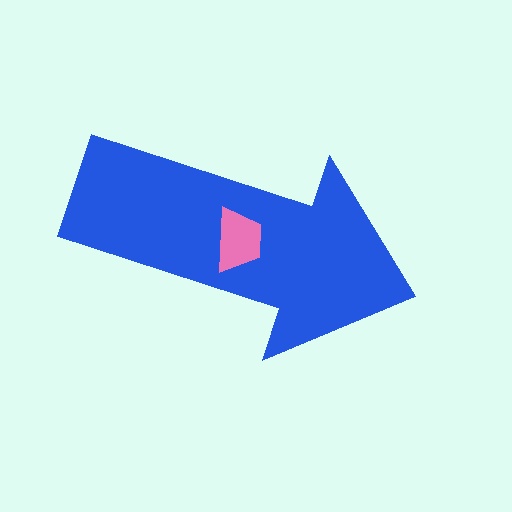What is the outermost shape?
The blue arrow.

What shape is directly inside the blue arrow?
The pink trapezoid.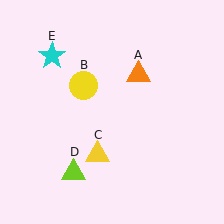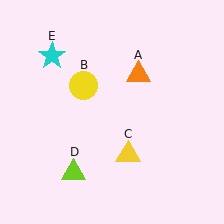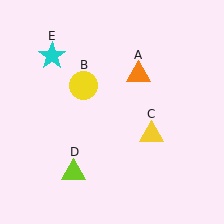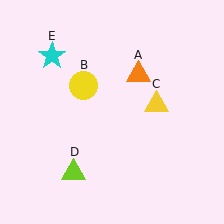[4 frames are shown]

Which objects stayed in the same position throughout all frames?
Orange triangle (object A) and yellow circle (object B) and lime triangle (object D) and cyan star (object E) remained stationary.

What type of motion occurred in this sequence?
The yellow triangle (object C) rotated counterclockwise around the center of the scene.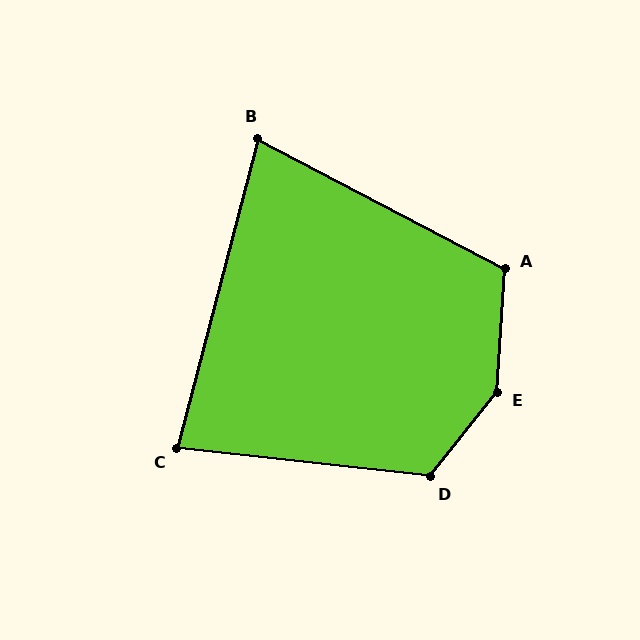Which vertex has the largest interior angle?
E, at approximately 145 degrees.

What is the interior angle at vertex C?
Approximately 82 degrees (acute).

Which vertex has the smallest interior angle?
B, at approximately 77 degrees.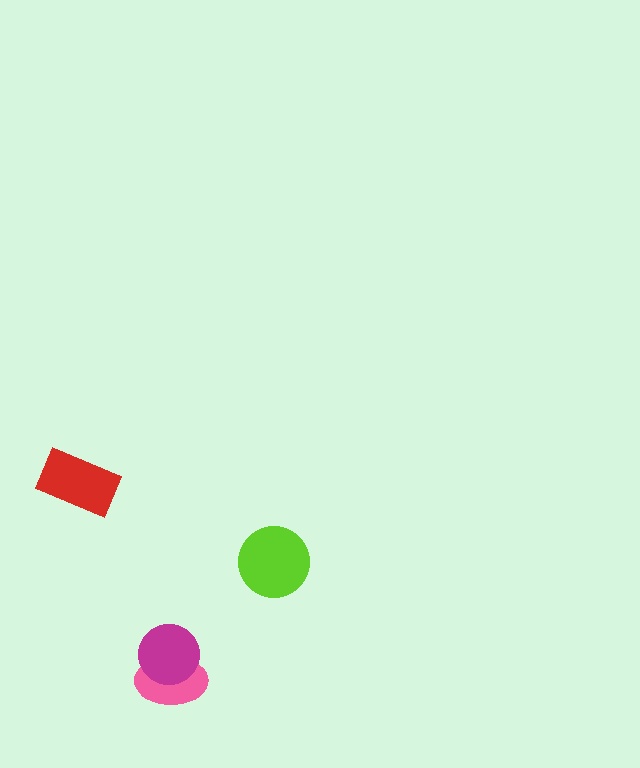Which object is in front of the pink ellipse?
The magenta circle is in front of the pink ellipse.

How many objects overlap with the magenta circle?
1 object overlaps with the magenta circle.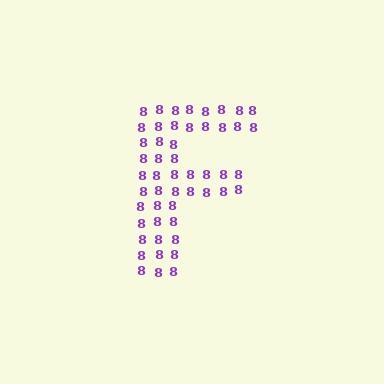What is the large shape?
The large shape is the letter F.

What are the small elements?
The small elements are digit 8's.